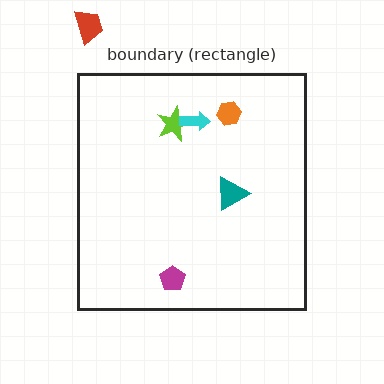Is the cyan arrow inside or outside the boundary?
Inside.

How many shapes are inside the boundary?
5 inside, 1 outside.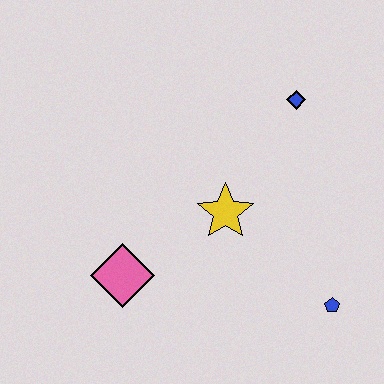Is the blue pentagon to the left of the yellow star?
No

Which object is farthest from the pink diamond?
The blue diamond is farthest from the pink diamond.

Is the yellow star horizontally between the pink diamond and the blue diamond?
Yes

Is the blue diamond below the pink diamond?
No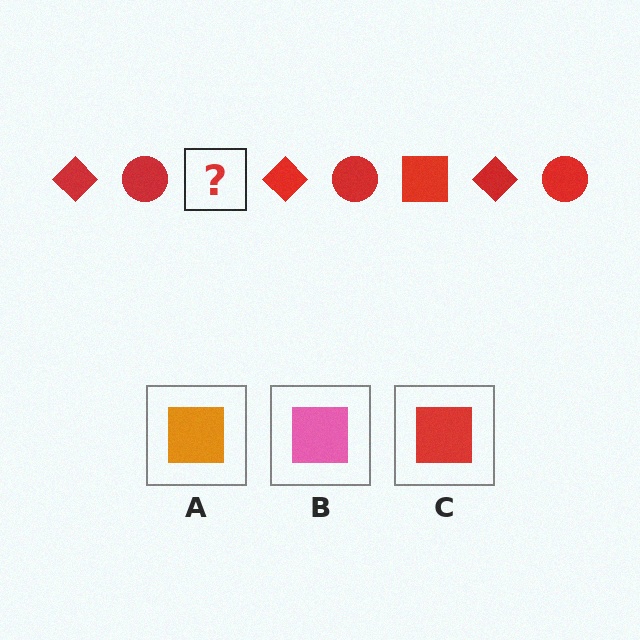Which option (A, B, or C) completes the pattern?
C.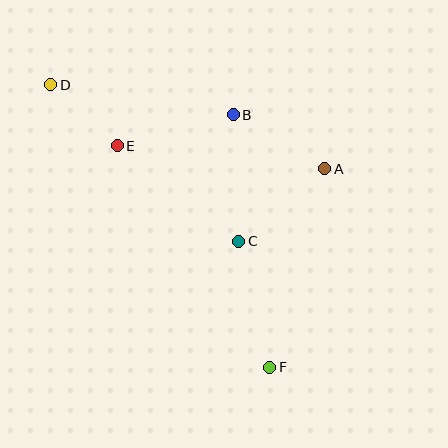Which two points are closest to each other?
Points D and E are closest to each other.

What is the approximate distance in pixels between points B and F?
The distance between B and F is approximately 255 pixels.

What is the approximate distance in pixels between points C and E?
The distance between C and E is approximately 154 pixels.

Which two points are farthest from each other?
Points D and F are farthest from each other.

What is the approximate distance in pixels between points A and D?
The distance between A and D is approximately 286 pixels.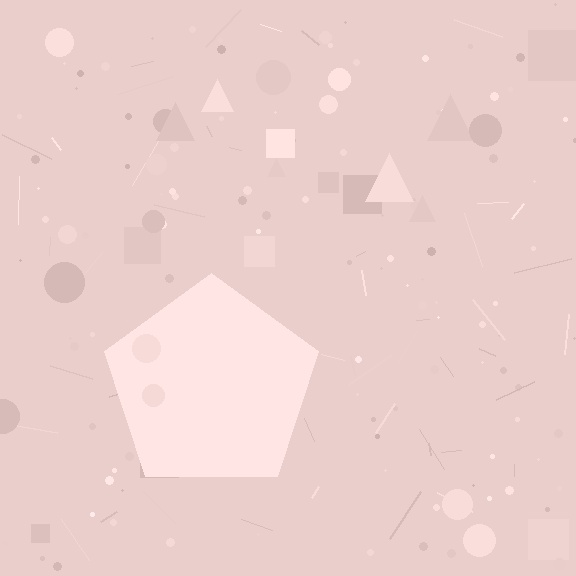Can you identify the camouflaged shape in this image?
The camouflaged shape is a pentagon.